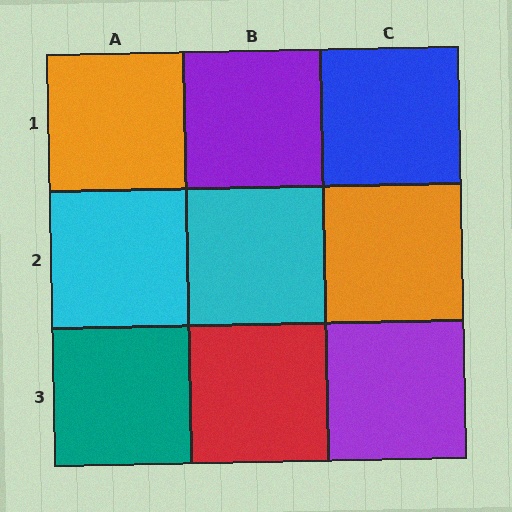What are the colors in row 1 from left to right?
Orange, purple, blue.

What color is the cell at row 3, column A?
Teal.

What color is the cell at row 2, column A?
Cyan.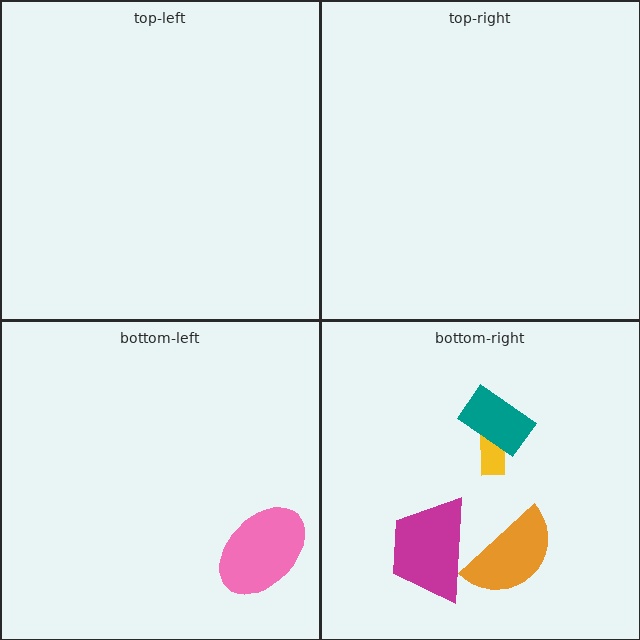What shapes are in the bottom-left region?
The pink ellipse.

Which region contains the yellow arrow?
The bottom-right region.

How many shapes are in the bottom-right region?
4.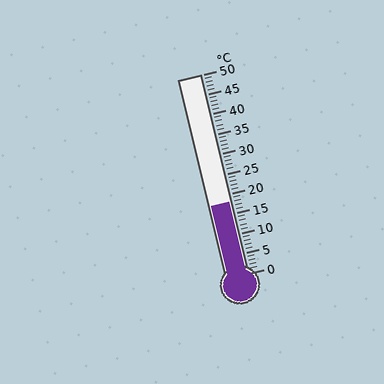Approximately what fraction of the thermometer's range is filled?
The thermometer is filled to approximately 35% of its range.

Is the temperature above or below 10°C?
The temperature is above 10°C.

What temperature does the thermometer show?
The thermometer shows approximately 18°C.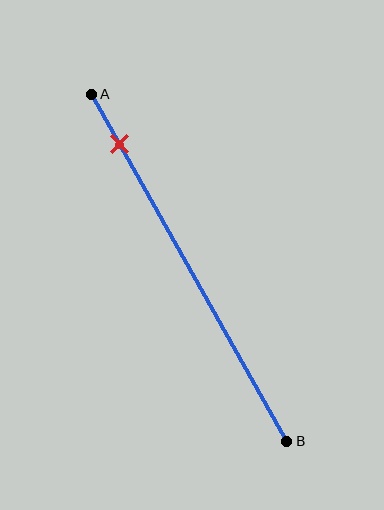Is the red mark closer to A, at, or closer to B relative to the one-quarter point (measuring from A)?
The red mark is closer to point A than the one-quarter point of segment AB.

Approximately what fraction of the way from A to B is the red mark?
The red mark is approximately 15% of the way from A to B.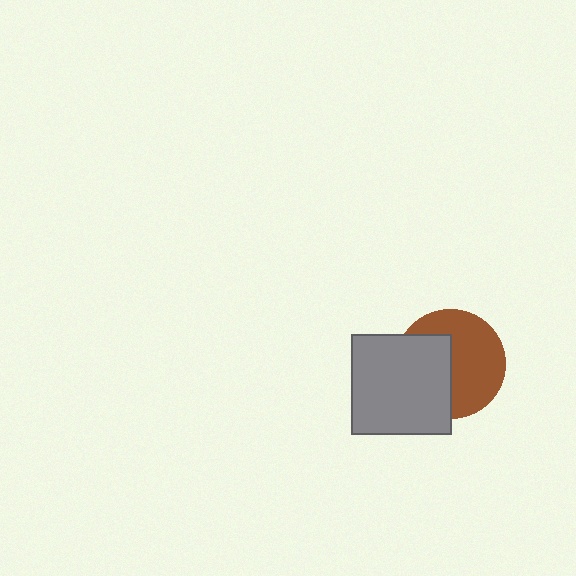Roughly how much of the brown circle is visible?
About half of it is visible (roughly 57%).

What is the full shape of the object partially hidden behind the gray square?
The partially hidden object is a brown circle.